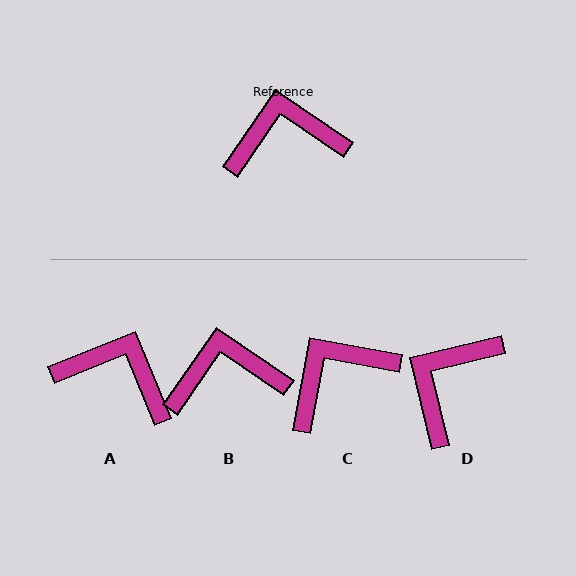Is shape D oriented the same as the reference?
No, it is off by about 48 degrees.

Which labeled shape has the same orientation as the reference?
B.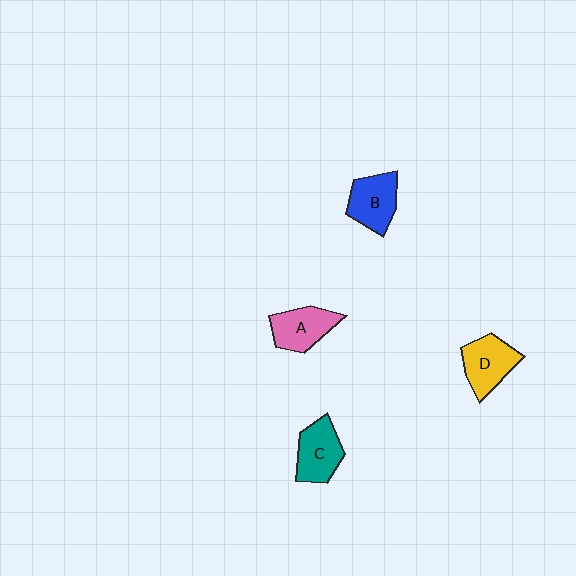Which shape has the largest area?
Shape D (yellow).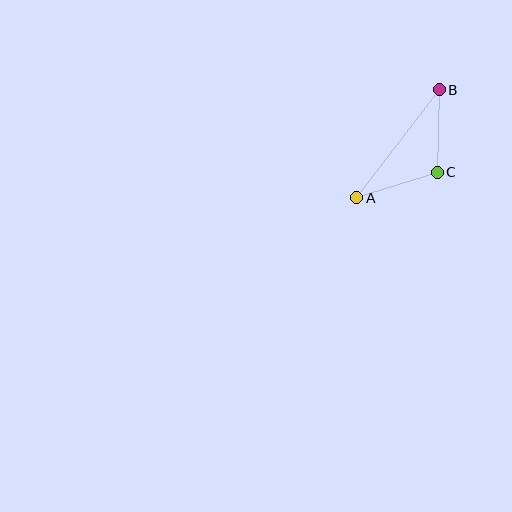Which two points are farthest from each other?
Points A and B are farthest from each other.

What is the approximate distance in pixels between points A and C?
The distance between A and C is approximately 84 pixels.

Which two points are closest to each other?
Points B and C are closest to each other.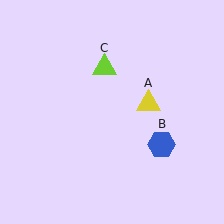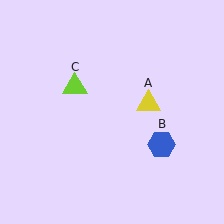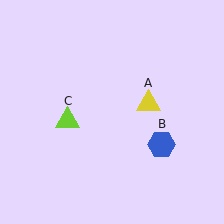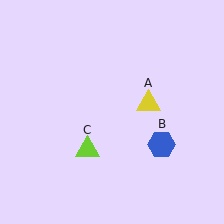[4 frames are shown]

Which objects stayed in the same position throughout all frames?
Yellow triangle (object A) and blue hexagon (object B) remained stationary.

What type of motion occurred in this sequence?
The lime triangle (object C) rotated counterclockwise around the center of the scene.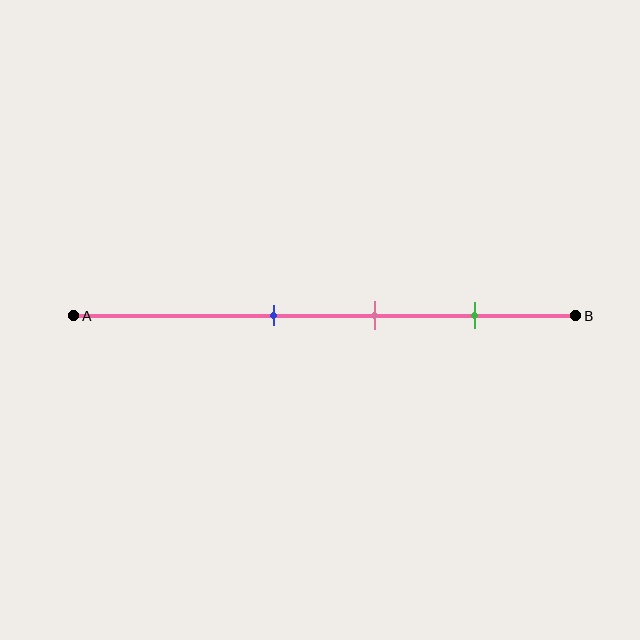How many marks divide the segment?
There are 3 marks dividing the segment.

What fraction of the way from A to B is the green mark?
The green mark is approximately 80% (0.8) of the way from A to B.